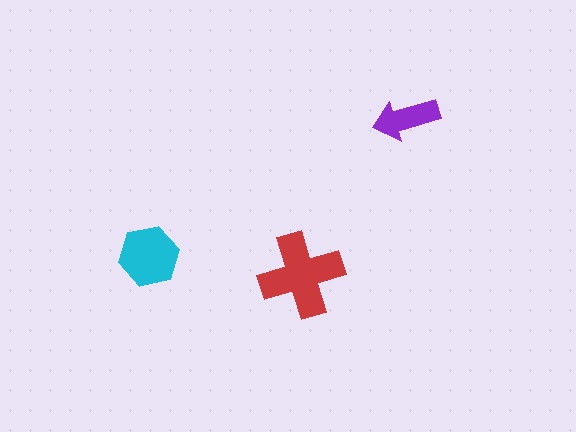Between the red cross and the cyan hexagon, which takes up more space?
The red cross.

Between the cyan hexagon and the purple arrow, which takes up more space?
The cyan hexagon.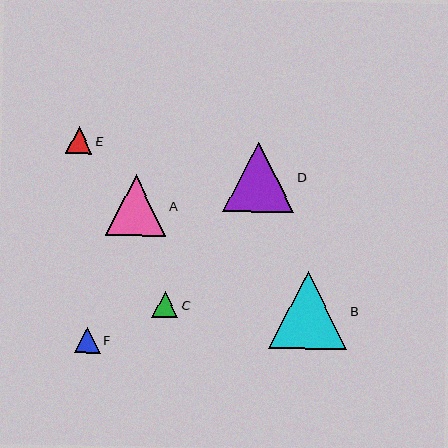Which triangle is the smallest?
Triangle F is the smallest with a size of approximately 26 pixels.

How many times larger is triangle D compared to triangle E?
Triangle D is approximately 2.7 times the size of triangle E.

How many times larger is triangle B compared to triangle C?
Triangle B is approximately 3.0 times the size of triangle C.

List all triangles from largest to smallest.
From largest to smallest: B, D, A, E, C, F.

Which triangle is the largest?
Triangle B is the largest with a size of approximately 79 pixels.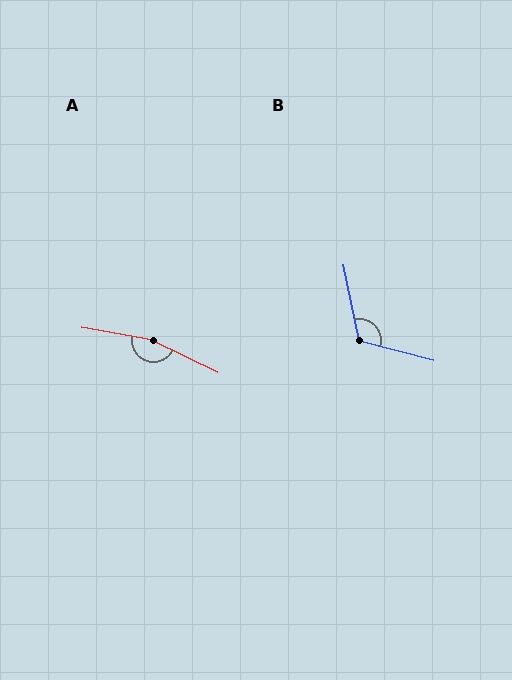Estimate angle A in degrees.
Approximately 164 degrees.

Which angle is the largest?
A, at approximately 164 degrees.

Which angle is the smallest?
B, at approximately 116 degrees.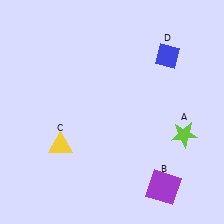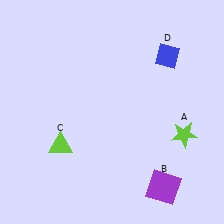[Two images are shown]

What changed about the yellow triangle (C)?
In Image 1, C is yellow. In Image 2, it changed to lime.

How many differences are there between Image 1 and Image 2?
There is 1 difference between the two images.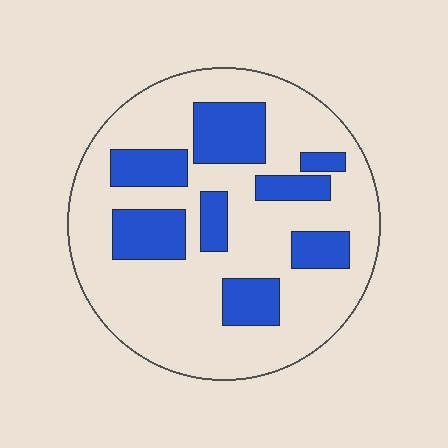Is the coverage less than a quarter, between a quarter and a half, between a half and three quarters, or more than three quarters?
Between a quarter and a half.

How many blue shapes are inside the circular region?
8.